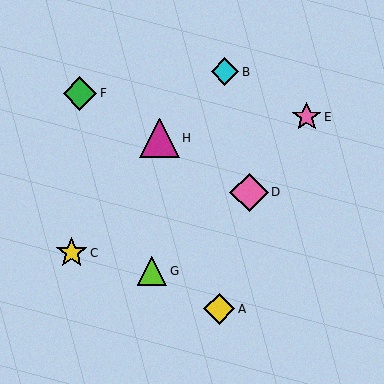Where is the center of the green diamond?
The center of the green diamond is at (80, 93).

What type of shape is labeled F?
Shape F is a green diamond.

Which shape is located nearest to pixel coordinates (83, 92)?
The green diamond (labeled F) at (80, 93) is nearest to that location.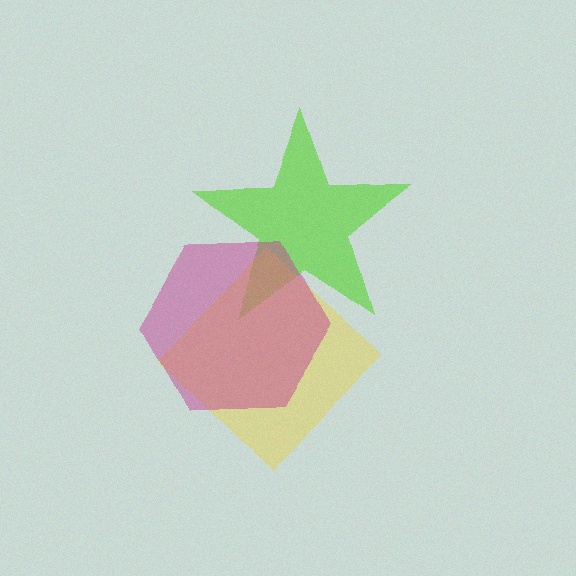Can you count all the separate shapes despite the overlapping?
Yes, there are 3 separate shapes.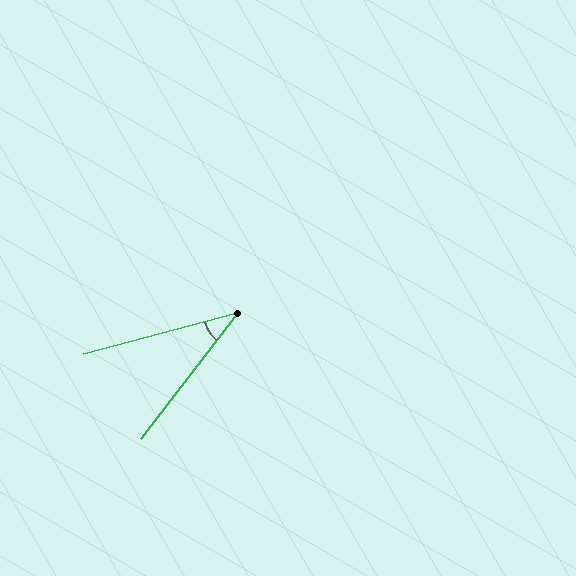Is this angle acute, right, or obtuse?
It is acute.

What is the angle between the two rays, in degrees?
Approximately 37 degrees.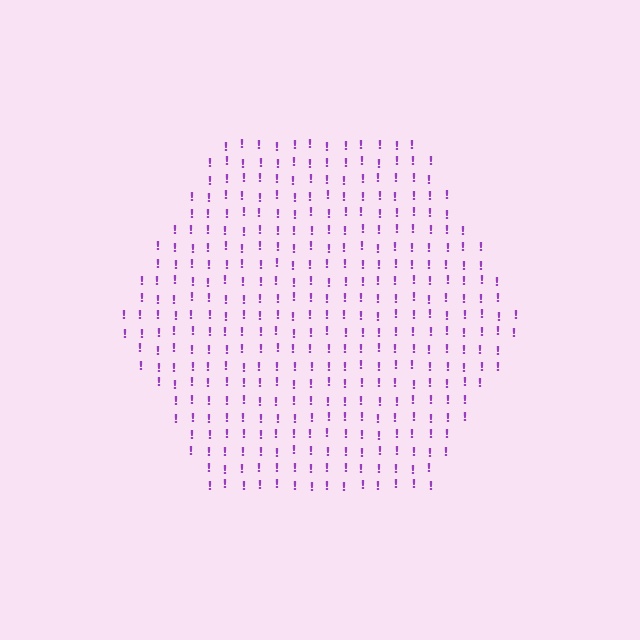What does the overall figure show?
The overall figure shows a hexagon.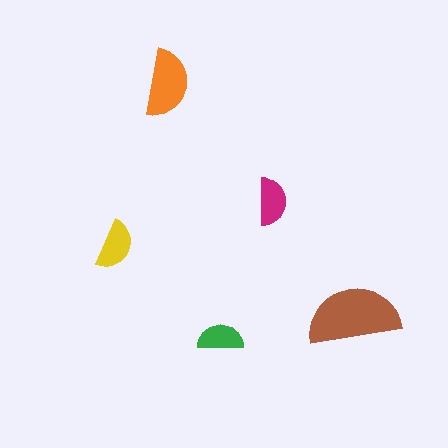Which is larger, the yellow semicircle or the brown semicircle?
The brown one.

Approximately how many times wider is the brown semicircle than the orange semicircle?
About 1.5 times wider.